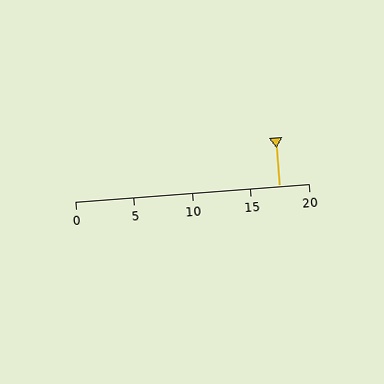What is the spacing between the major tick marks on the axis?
The major ticks are spaced 5 apart.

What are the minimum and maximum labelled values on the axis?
The axis runs from 0 to 20.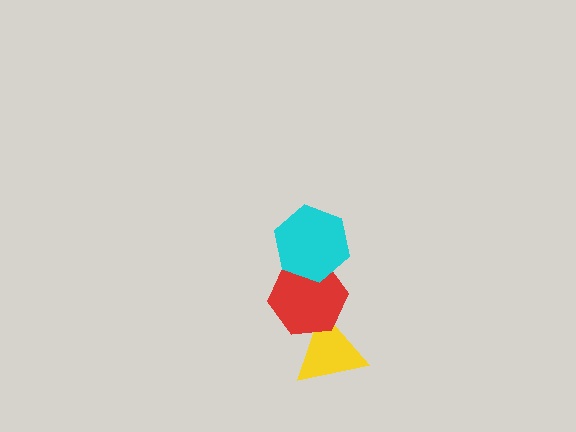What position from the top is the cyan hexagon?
The cyan hexagon is 1st from the top.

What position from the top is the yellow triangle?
The yellow triangle is 3rd from the top.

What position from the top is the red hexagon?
The red hexagon is 2nd from the top.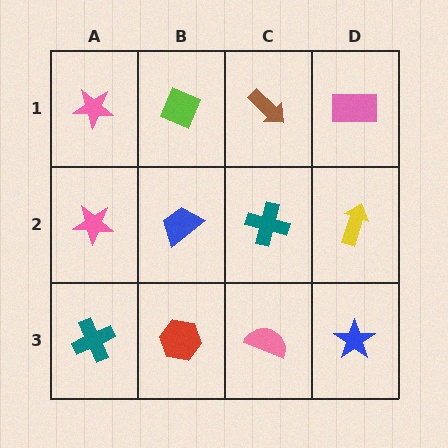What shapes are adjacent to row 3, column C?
A teal cross (row 2, column C), a red hexagon (row 3, column B), a blue star (row 3, column D).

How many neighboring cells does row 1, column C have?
3.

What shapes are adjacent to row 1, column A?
A pink star (row 2, column A), a lime diamond (row 1, column B).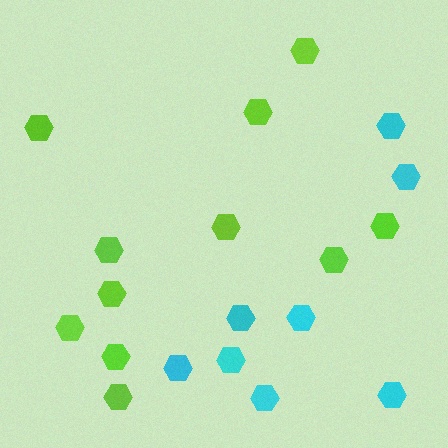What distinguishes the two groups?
There are 2 groups: one group of lime hexagons (11) and one group of cyan hexagons (8).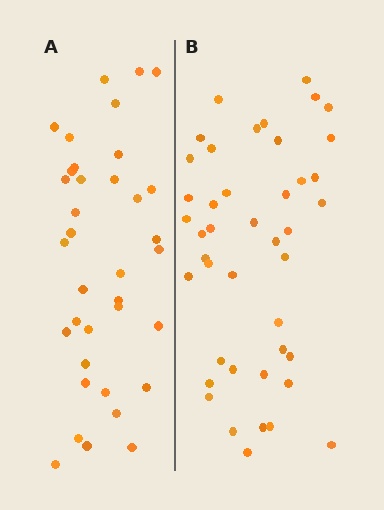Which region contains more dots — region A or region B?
Region B (the right region) has more dots.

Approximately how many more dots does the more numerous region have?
Region B has roughly 8 or so more dots than region A.